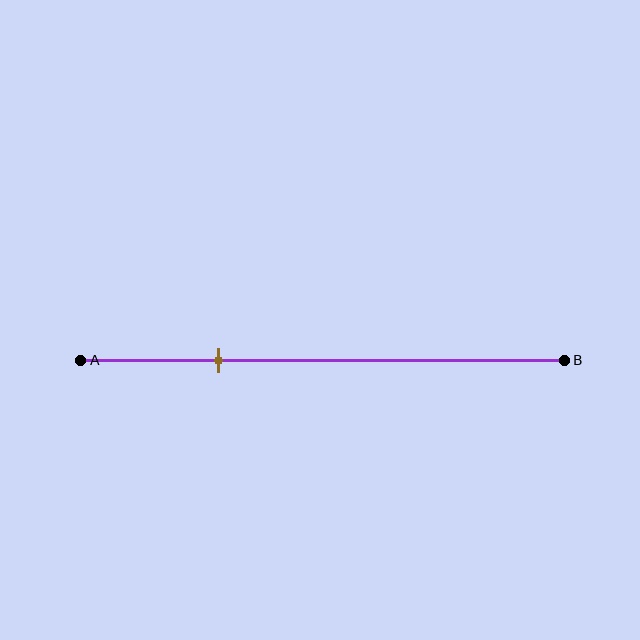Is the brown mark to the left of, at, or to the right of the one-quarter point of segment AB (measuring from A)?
The brown mark is to the right of the one-quarter point of segment AB.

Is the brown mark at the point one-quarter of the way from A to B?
No, the mark is at about 30% from A, not at the 25% one-quarter point.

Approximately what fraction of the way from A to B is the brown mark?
The brown mark is approximately 30% of the way from A to B.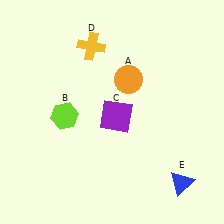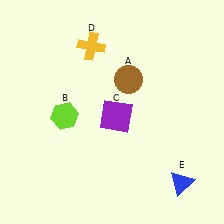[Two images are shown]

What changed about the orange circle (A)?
In Image 1, A is orange. In Image 2, it changed to brown.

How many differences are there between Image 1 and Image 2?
There is 1 difference between the two images.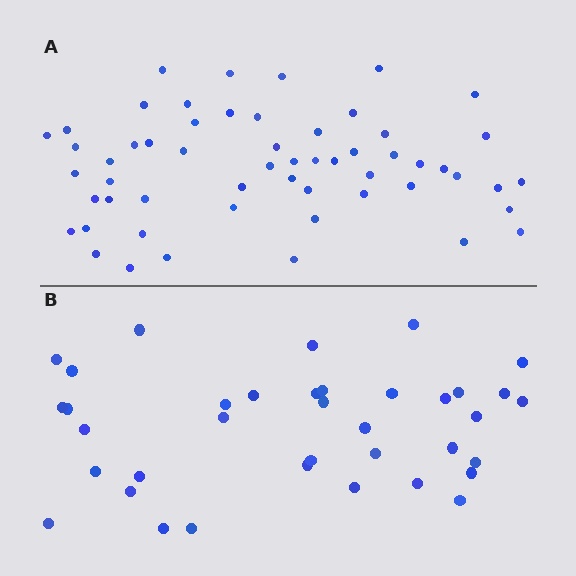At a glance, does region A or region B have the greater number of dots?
Region A (the top region) has more dots.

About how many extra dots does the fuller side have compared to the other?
Region A has approximately 20 more dots than region B.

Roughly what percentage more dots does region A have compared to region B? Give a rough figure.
About 50% more.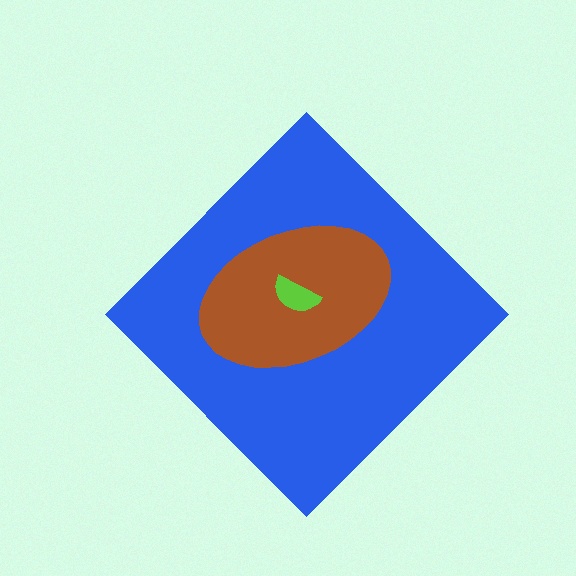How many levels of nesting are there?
3.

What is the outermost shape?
The blue diamond.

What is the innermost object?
The lime semicircle.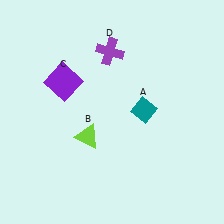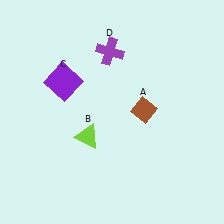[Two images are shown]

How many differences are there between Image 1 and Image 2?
There is 1 difference between the two images.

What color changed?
The diamond (A) changed from teal in Image 1 to brown in Image 2.